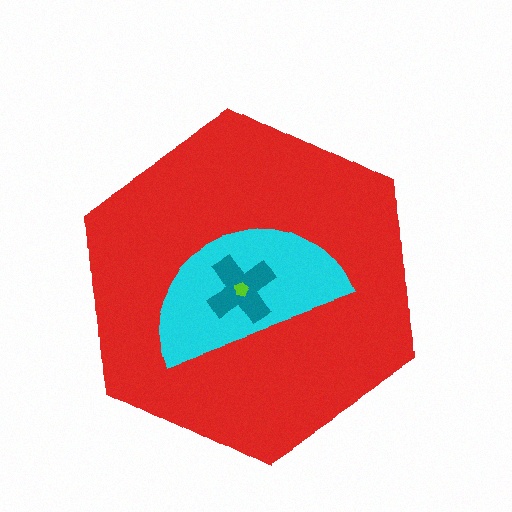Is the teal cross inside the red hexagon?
Yes.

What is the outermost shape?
The red hexagon.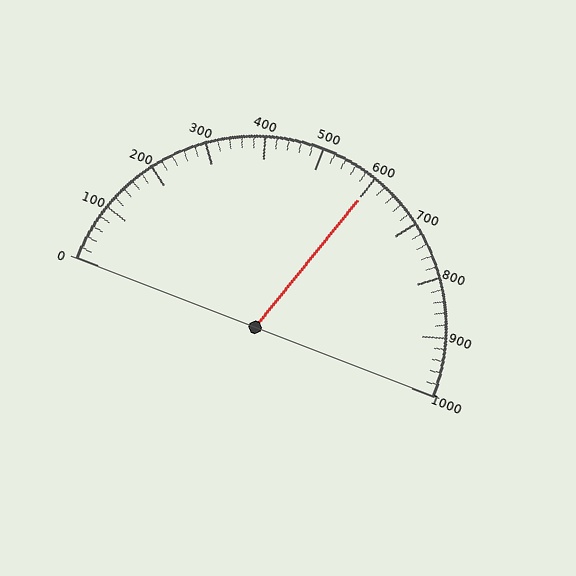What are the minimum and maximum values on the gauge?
The gauge ranges from 0 to 1000.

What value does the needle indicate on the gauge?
The needle indicates approximately 600.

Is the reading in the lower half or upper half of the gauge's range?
The reading is in the upper half of the range (0 to 1000).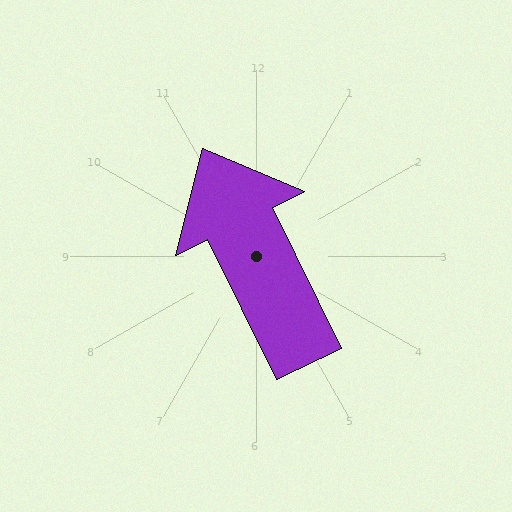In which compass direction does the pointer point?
Northwest.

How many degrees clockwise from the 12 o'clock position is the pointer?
Approximately 334 degrees.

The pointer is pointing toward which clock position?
Roughly 11 o'clock.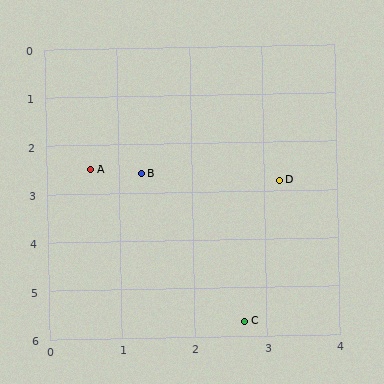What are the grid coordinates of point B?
Point B is at approximately (1.3, 2.6).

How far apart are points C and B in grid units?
Points C and B are about 3.4 grid units apart.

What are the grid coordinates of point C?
Point C is at approximately (2.7, 5.7).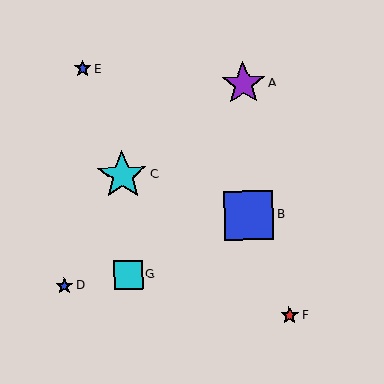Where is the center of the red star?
The center of the red star is at (289, 315).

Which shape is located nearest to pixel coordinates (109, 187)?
The cyan star (labeled C) at (122, 175) is nearest to that location.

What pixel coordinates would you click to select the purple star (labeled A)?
Click at (243, 84) to select the purple star A.